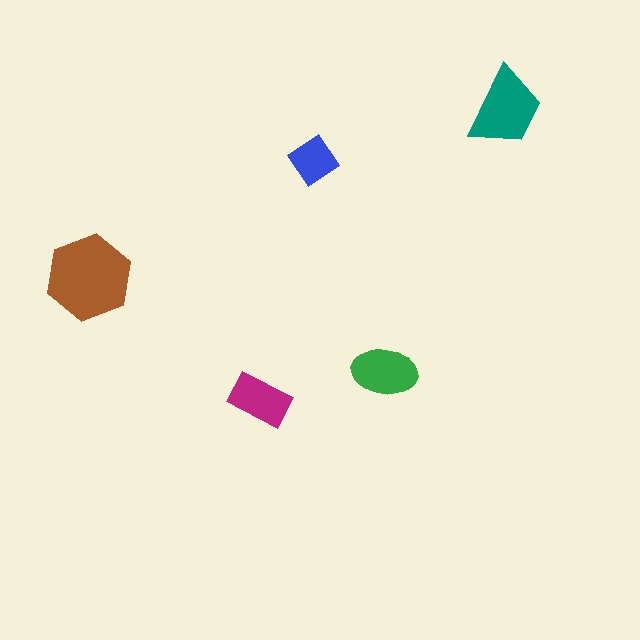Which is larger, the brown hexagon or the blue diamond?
The brown hexagon.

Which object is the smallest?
The blue diamond.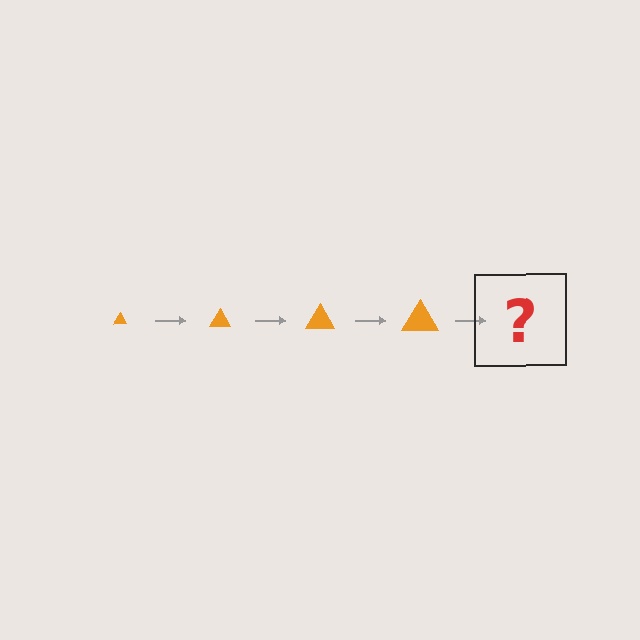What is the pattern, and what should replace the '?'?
The pattern is that the triangle gets progressively larger each step. The '?' should be an orange triangle, larger than the previous one.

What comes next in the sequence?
The next element should be an orange triangle, larger than the previous one.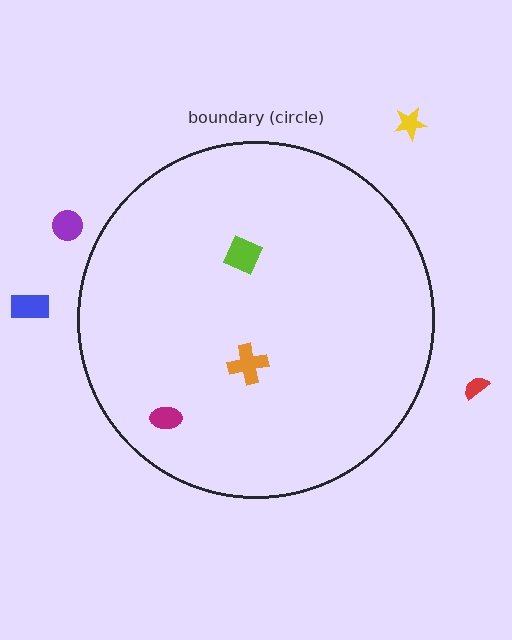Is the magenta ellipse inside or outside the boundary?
Inside.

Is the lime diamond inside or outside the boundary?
Inside.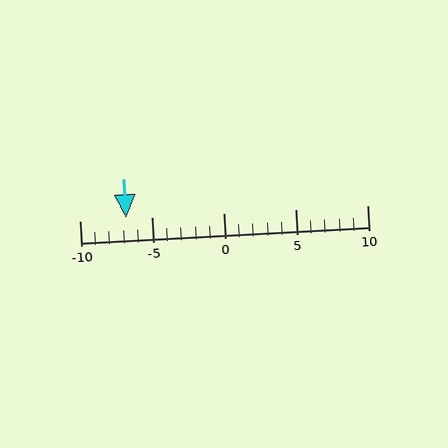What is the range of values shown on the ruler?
The ruler shows values from -10 to 10.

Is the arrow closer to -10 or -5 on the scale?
The arrow is closer to -5.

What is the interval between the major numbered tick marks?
The major tick marks are spaced 5 units apart.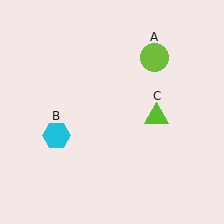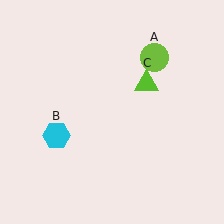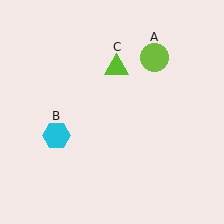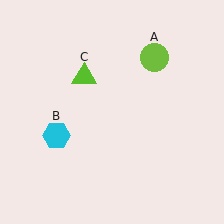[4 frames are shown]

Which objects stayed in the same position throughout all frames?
Lime circle (object A) and cyan hexagon (object B) remained stationary.